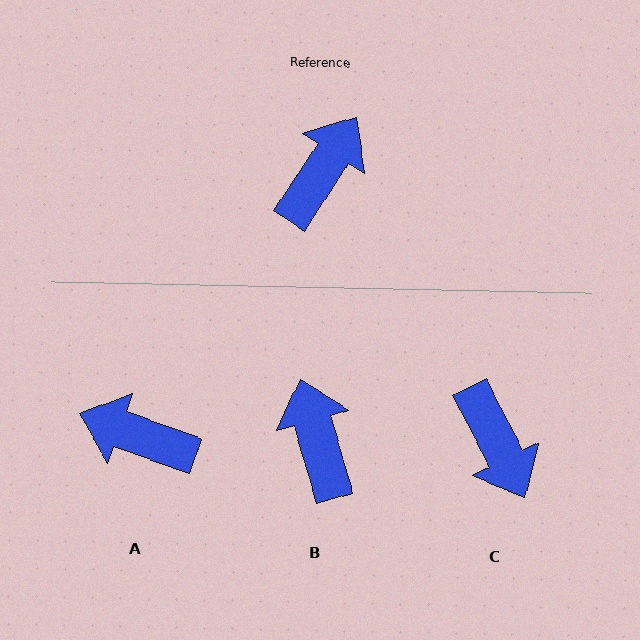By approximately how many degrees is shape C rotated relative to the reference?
Approximately 121 degrees clockwise.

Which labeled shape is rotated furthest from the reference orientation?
C, about 121 degrees away.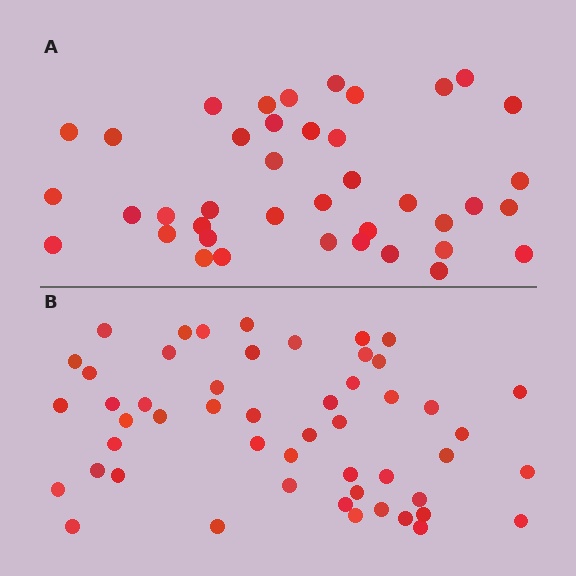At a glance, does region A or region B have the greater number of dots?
Region B (the bottom region) has more dots.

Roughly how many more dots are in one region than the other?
Region B has roughly 12 or so more dots than region A.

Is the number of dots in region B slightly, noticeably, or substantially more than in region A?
Region B has noticeably more, but not dramatically so. The ratio is roughly 1.3 to 1.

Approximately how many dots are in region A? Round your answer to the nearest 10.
About 40 dots.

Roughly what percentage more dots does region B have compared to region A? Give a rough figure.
About 30% more.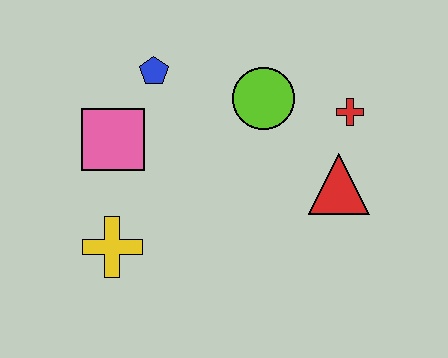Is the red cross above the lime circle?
No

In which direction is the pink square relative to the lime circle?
The pink square is to the left of the lime circle.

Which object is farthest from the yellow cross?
The red cross is farthest from the yellow cross.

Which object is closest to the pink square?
The blue pentagon is closest to the pink square.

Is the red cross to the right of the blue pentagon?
Yes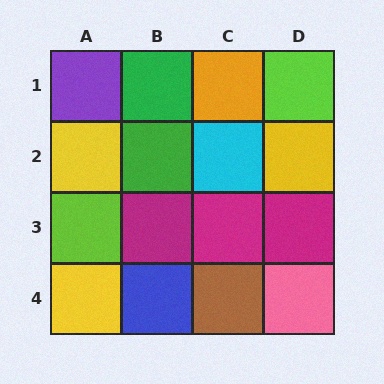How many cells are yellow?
3 cells are yellow.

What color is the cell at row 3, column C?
Magenta.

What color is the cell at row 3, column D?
Magenta.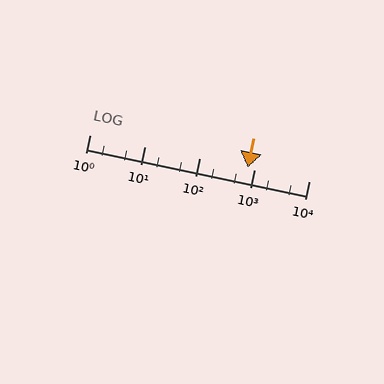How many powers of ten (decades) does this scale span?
The scale spans 4 decades, from 1 to 10000.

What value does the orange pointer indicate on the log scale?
The pointer indicates approximately 770.